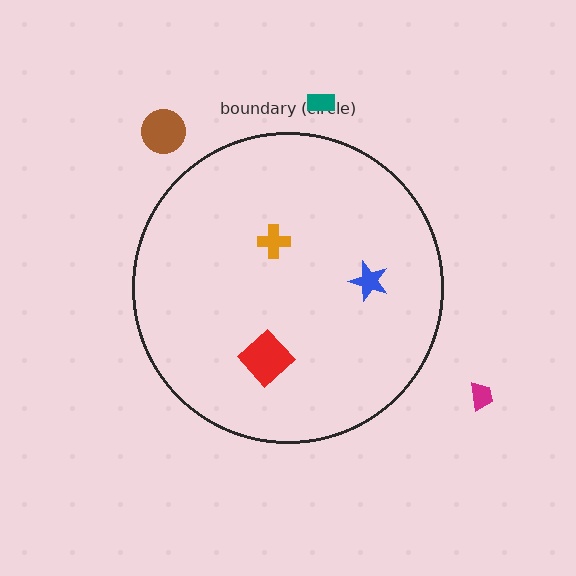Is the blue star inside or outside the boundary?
Inside.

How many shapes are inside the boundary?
3 inside, 3 outside.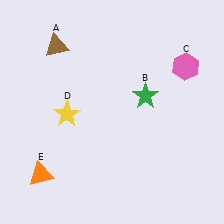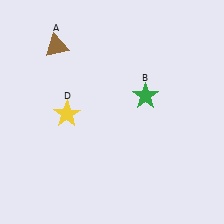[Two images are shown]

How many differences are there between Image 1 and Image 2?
There are 2 differences between the two images.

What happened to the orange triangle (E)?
The orange triangle (E) was removed in Image 2. It was in the bottom-left area of Image 1.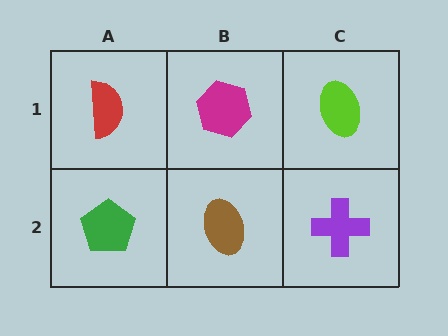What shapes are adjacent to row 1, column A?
A green pentagon (row 2, column A), a magenta hexagon (row 1, column B).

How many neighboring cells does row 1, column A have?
2.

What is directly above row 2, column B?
A magenta hexagon.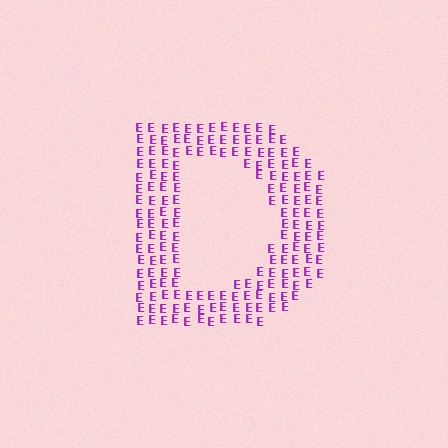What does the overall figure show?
The overall figure shows the letter D.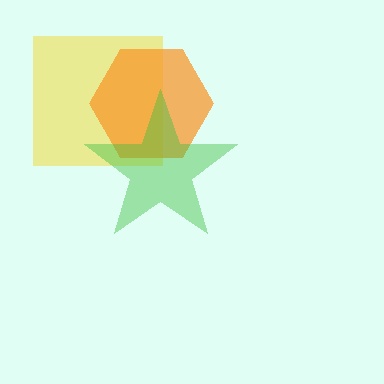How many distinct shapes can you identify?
There are 3 distinct shapes: a yellow square, an orange hexagon, a green star.